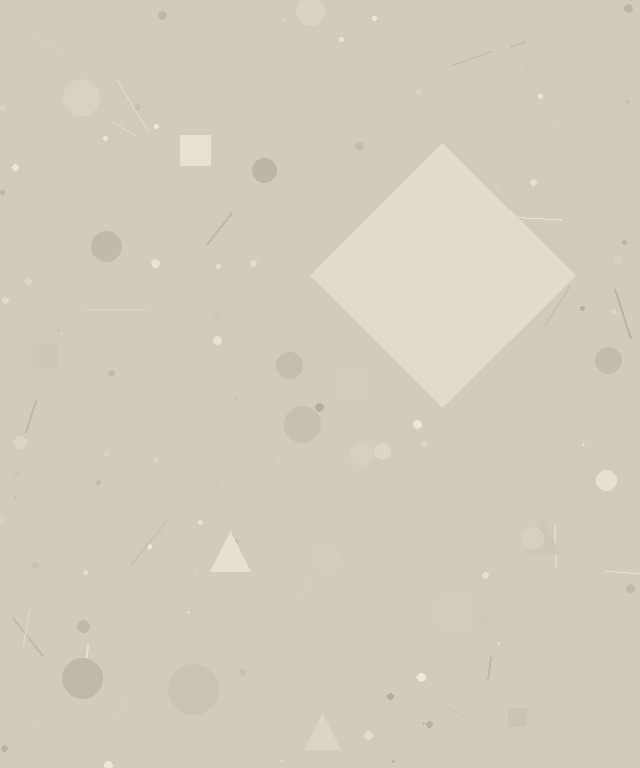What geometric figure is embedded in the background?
A diamond is embedded in the background.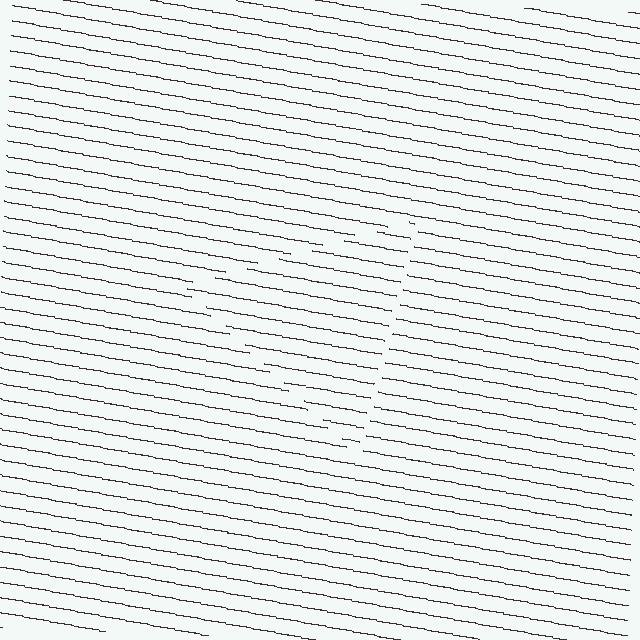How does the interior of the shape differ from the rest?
The interior of the shape contains the same grating, shifted by half a period — the contour is defined by the phase discontinuity where line-ends from the inner and outer gratings abut.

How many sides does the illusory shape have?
3 sides — the line-ends trace a triangle.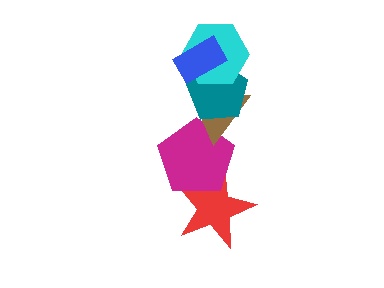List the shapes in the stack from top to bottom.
From top to bottom: the blue rectangle, the cyan hexagon, the teal pentagon, the brown triangle, the magenta pentagon, the red star.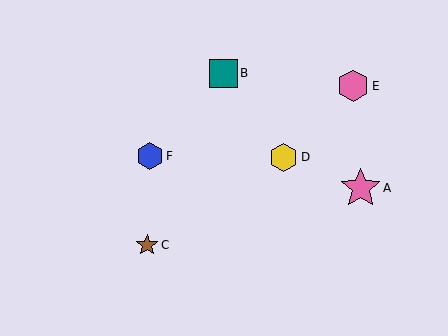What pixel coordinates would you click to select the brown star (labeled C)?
Click at (147, 245) to select the brown star C.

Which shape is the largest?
The pink star (labeled A) is the largest.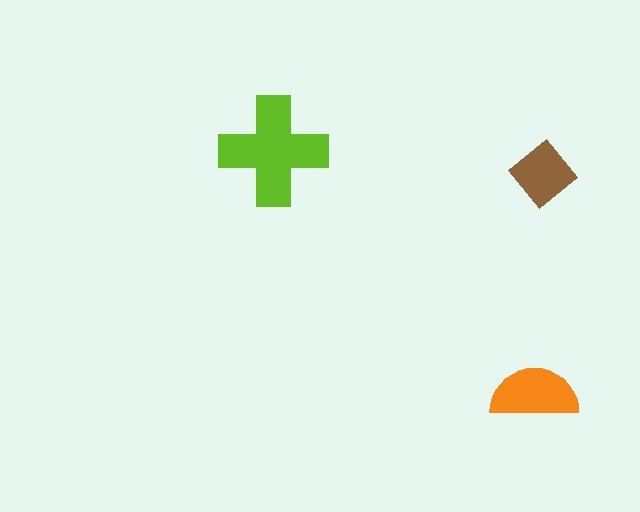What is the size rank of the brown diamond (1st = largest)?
3rd.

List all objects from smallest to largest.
The brown diamond, the orange semicircle, the lime cross.